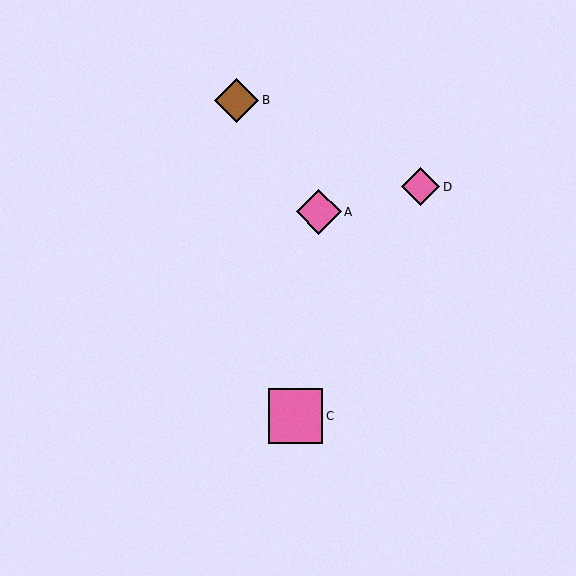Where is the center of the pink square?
The center of the pink square is at (295, 416).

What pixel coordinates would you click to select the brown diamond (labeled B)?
Click at (236, 100) to select the brown diamond B.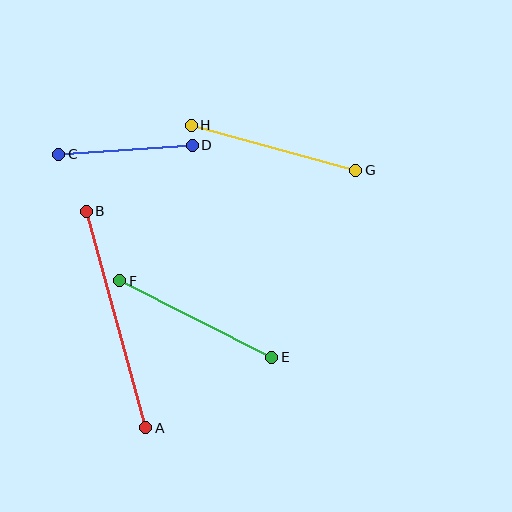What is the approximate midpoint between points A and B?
The midpoint is at approximately (116, 319) pixels.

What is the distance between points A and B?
The distance is approximately 224 pixels.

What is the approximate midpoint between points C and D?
The midpoint is at approximately (126, 150) pixels.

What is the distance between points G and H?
The distance is approximately 171 pixels.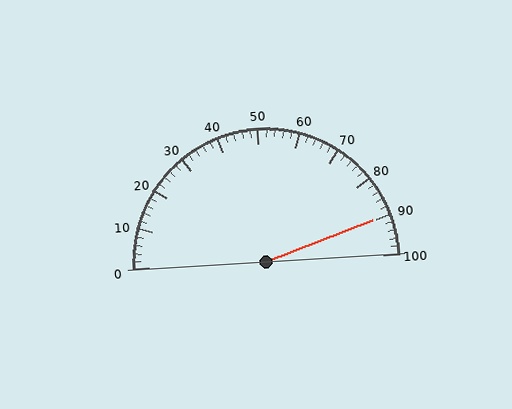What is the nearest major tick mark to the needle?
The nearest major tick mark is 90.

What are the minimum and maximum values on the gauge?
The gauge ranges from 0 to 100.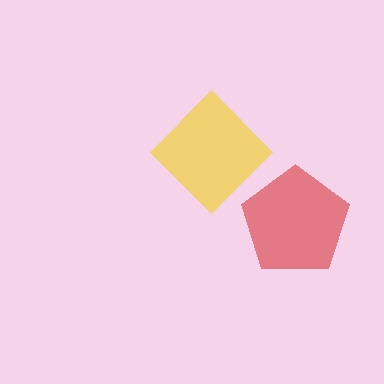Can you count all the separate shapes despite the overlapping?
Yes, there are 2 separate shapes.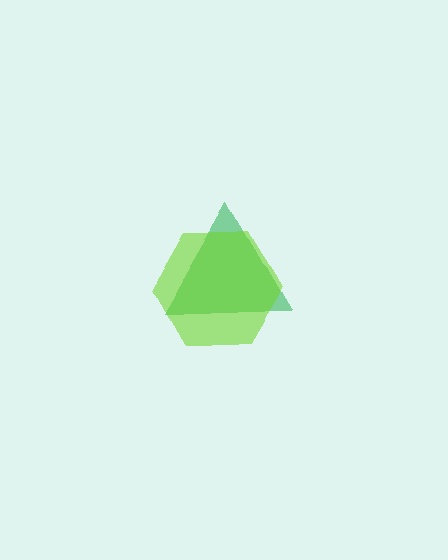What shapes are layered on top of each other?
The layered shapes are: a green triangle, a lime hexagon.